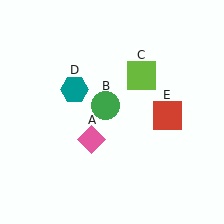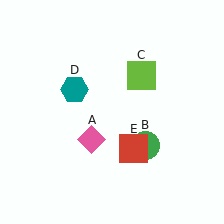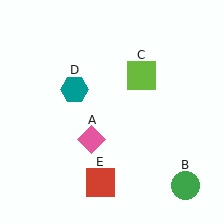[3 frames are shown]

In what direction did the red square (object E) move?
The red square (object E) moved down and to the left.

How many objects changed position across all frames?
2 objects changed position: green circle (object B), red square (object E).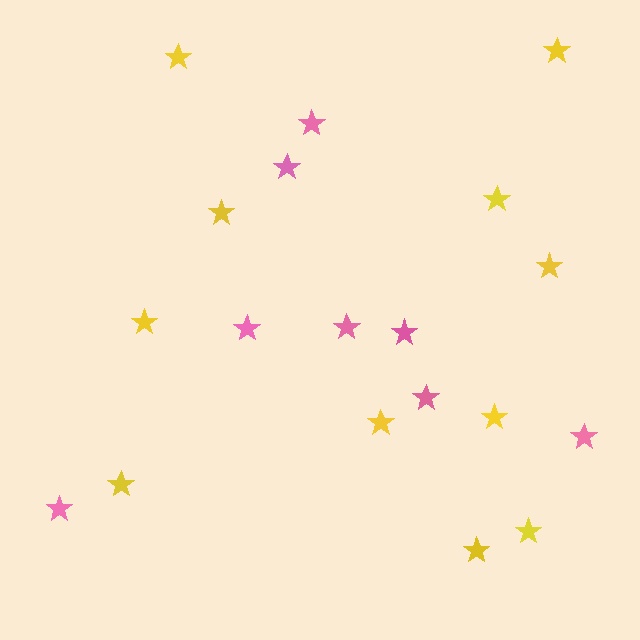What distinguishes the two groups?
There are 2 groups: one group of pink stars (8) and one group of yellow stars (11).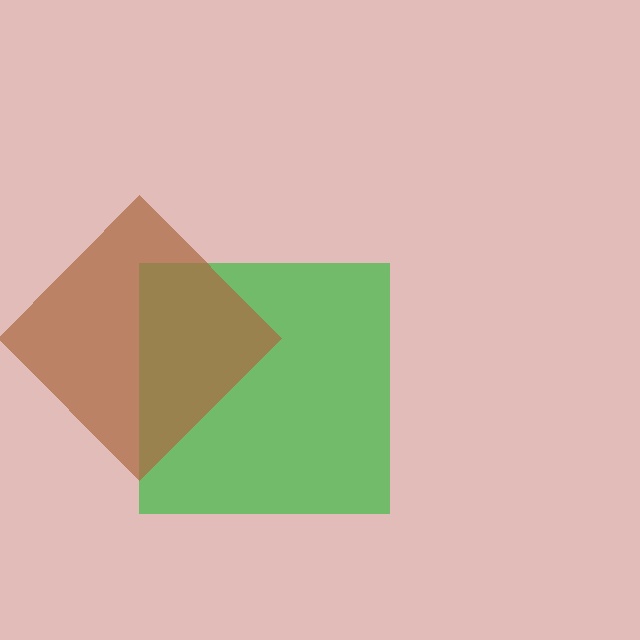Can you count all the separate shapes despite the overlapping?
Yes, there are 2 separate shapes.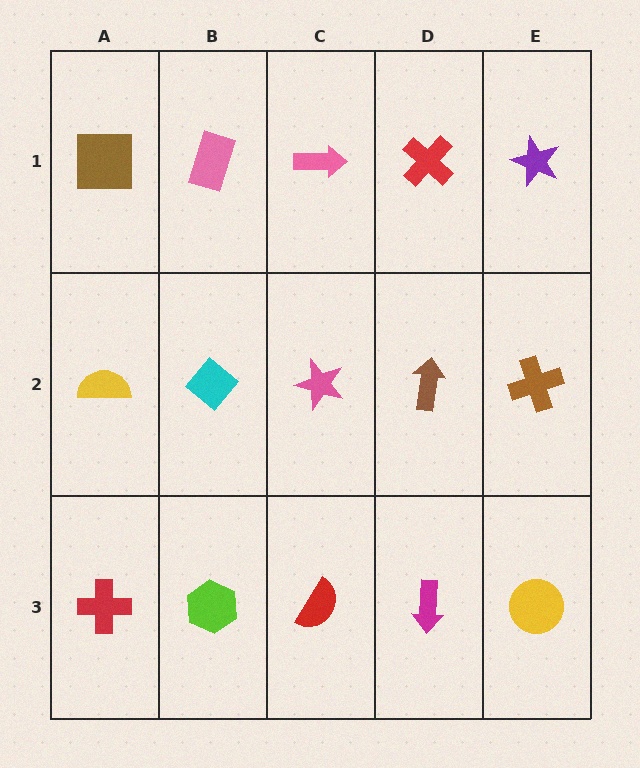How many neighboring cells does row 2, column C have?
4.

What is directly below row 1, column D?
A brown arrow.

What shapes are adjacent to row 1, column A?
A yellow semicircle (row 2, column A), a pink rectangle (row 1, column B).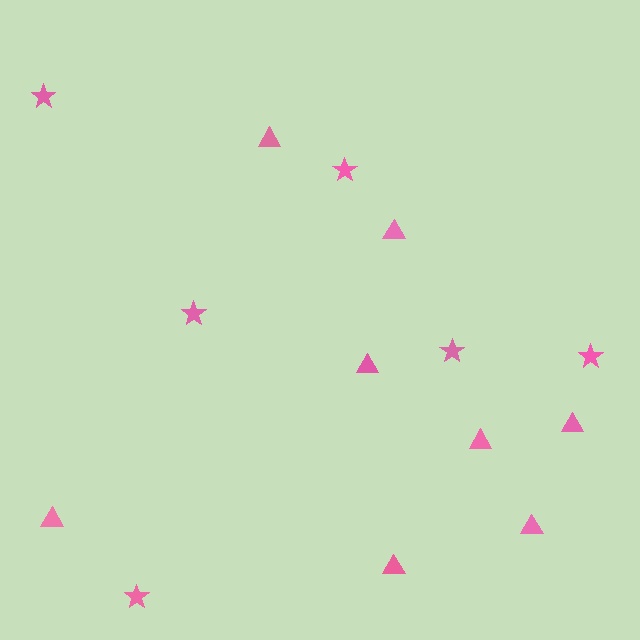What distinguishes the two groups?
There are 2 groups: one group of triangles (8) and one group of stars (6).